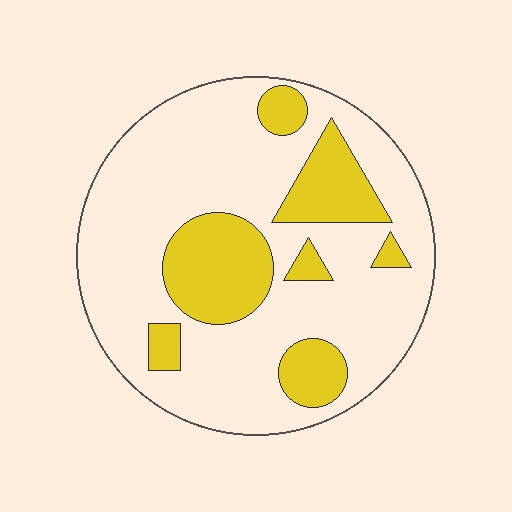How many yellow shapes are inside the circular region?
7.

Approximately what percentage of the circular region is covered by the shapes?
Approximately 25%.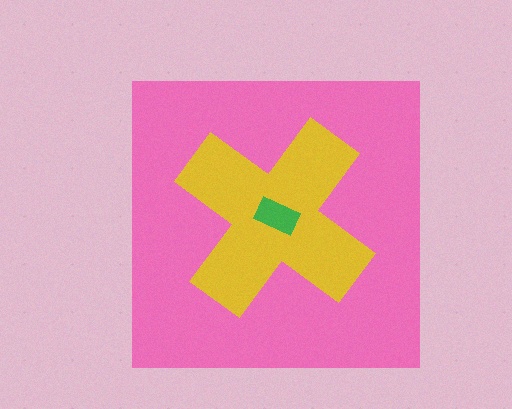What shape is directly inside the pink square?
The yellow cross.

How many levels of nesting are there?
3.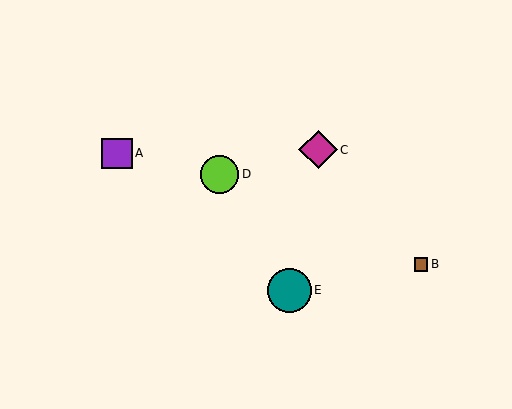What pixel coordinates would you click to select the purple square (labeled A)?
Click at (117, 153) to select the purple square A.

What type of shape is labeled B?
Shape B is a brown square.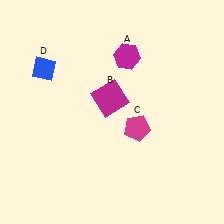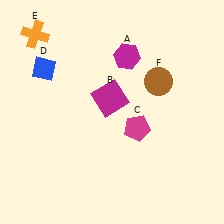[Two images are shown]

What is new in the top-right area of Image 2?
A brown circle (F) was added in the top-right area of Image 2.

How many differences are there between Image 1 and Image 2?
There are 2 differences between the two images.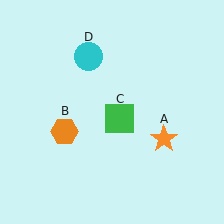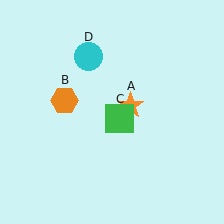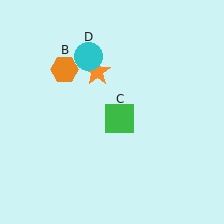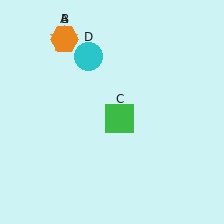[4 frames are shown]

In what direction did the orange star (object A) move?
The orange star (object A) moved up and to the left.